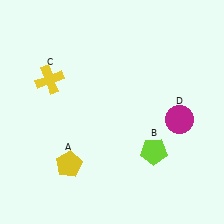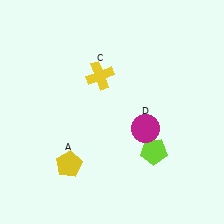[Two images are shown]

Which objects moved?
The objects that moved are: the yellow cross (C), the magenta circle (D).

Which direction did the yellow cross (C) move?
The yellow cross (C) moved right.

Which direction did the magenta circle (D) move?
The magenta circle (D) moved left.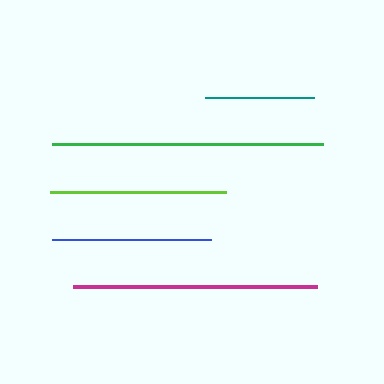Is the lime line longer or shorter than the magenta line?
The magenta line is longer than the lime line.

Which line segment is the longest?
The green line is the longest at approximately 271 pixels.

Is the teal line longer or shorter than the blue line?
The blue line is longer than the teal line.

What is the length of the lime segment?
The lime segment is approximately 176 pixels long.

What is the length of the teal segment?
The teal segment is approximately 108 pixels long.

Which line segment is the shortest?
The teal line is the shortest at approximately 108 pixels.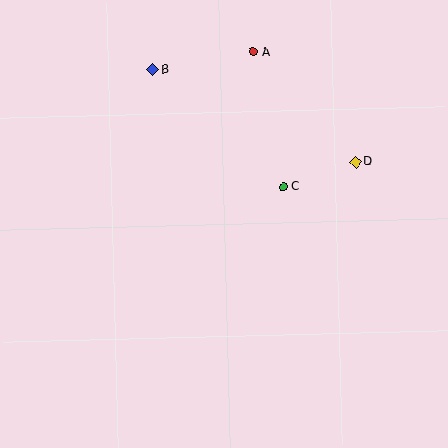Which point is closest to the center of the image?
Point C at (283, 187) is closest to the center.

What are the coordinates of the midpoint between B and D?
The midpoint between B and D is at (254, 116).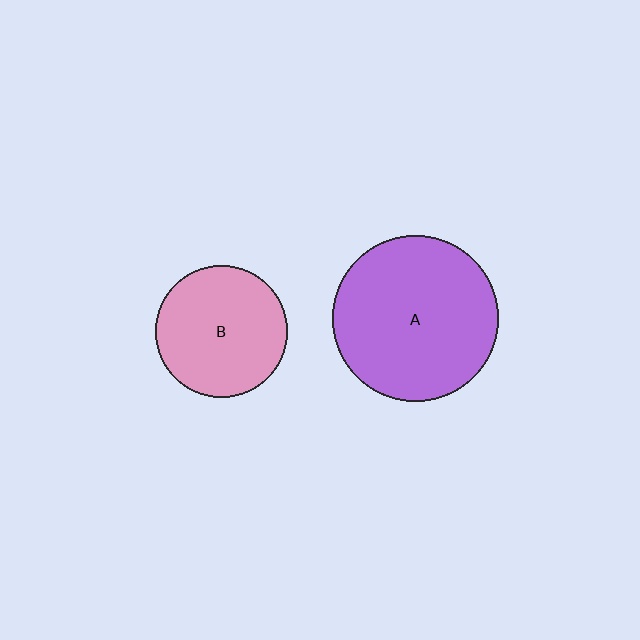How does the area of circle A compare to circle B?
Approximately 1.6 times.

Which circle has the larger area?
Circle A (purple).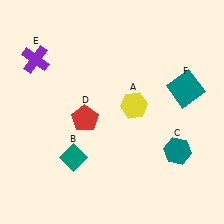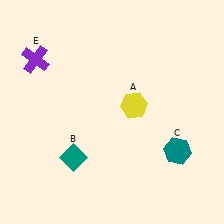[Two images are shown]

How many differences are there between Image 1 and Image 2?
There are 2 differences between the two images.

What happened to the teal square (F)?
The teal square (F) was removed in Image 2. It was in the top-right area of Image 1.